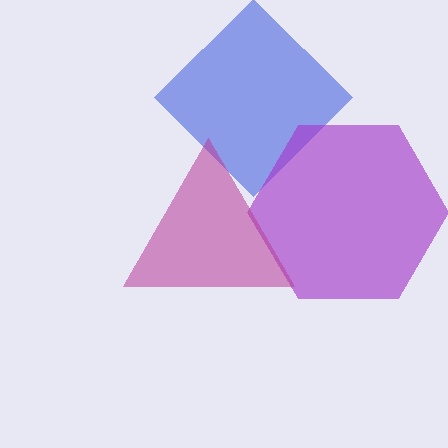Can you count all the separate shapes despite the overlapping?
Yes, there are 3 separate shapes.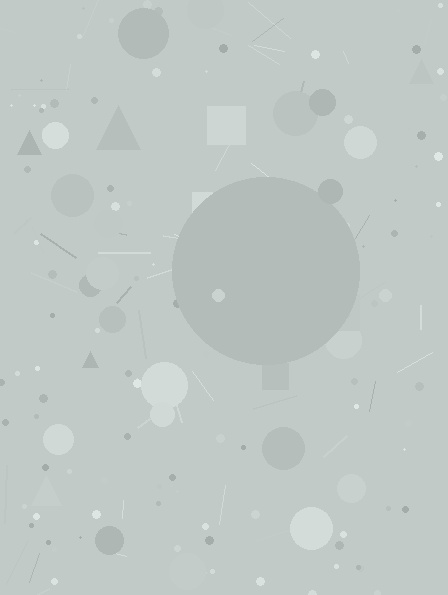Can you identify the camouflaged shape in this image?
The camouflaged shape is a circle.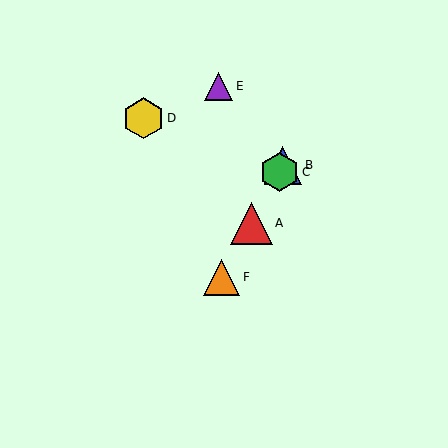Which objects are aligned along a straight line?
Objects A, B, C, F are aligned along a straight line.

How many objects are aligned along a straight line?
4 objects (A, B, C, F) are aligned along a straight line.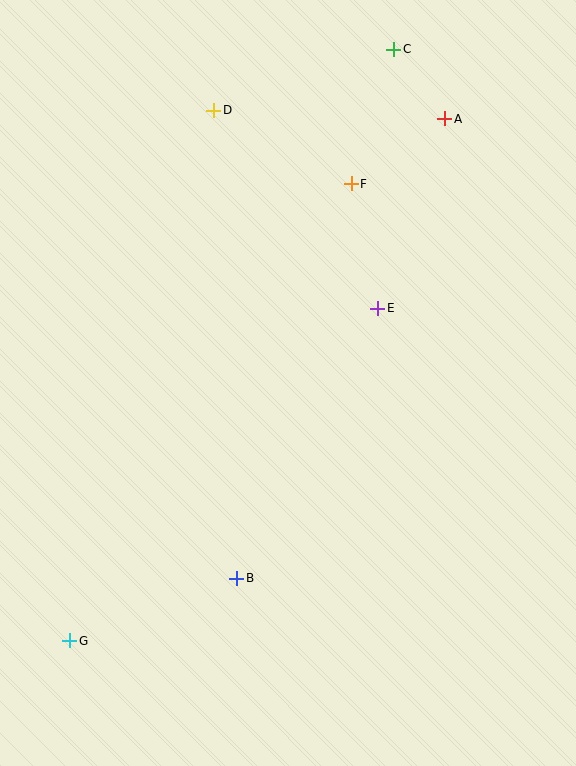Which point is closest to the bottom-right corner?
Point B is closest to the bottom-right corner.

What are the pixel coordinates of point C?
Point C is at (394, 49).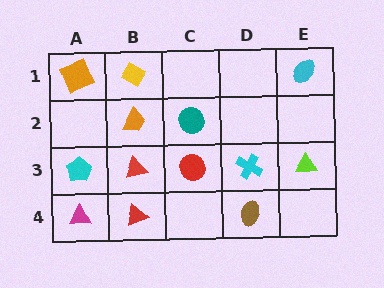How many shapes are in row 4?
3 shapes.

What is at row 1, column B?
A yellow diamond.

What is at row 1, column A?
An orange square.